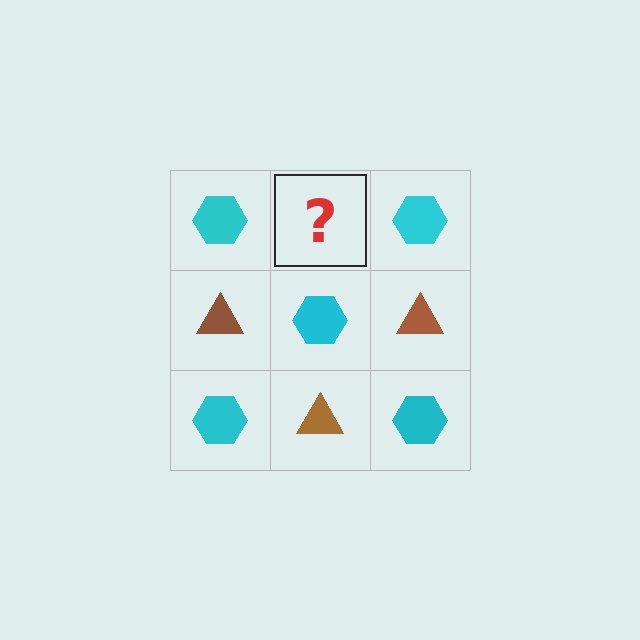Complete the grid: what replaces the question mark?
The question mark should be replaced with a brown triangle.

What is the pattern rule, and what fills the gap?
The rule is that it alternates cyan hexagon and brown triangle in a checkerboard pattern. The gap should be filled with a brown triangle.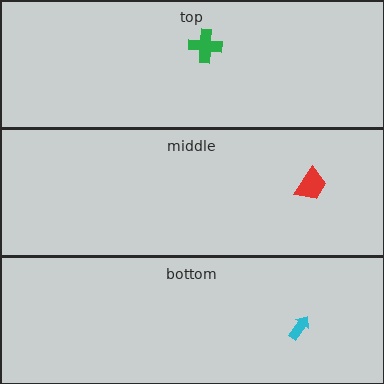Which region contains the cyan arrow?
The bottom region.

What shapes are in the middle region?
The red trapezoid.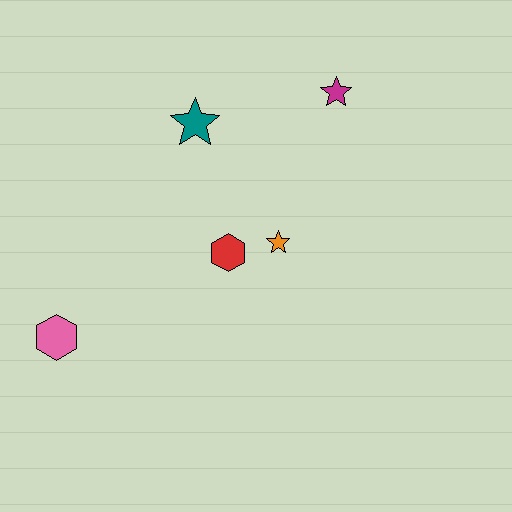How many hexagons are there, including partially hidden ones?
There are 2 hexagons.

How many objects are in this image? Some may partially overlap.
There are 5 objects.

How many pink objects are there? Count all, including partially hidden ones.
There is 1 pink object.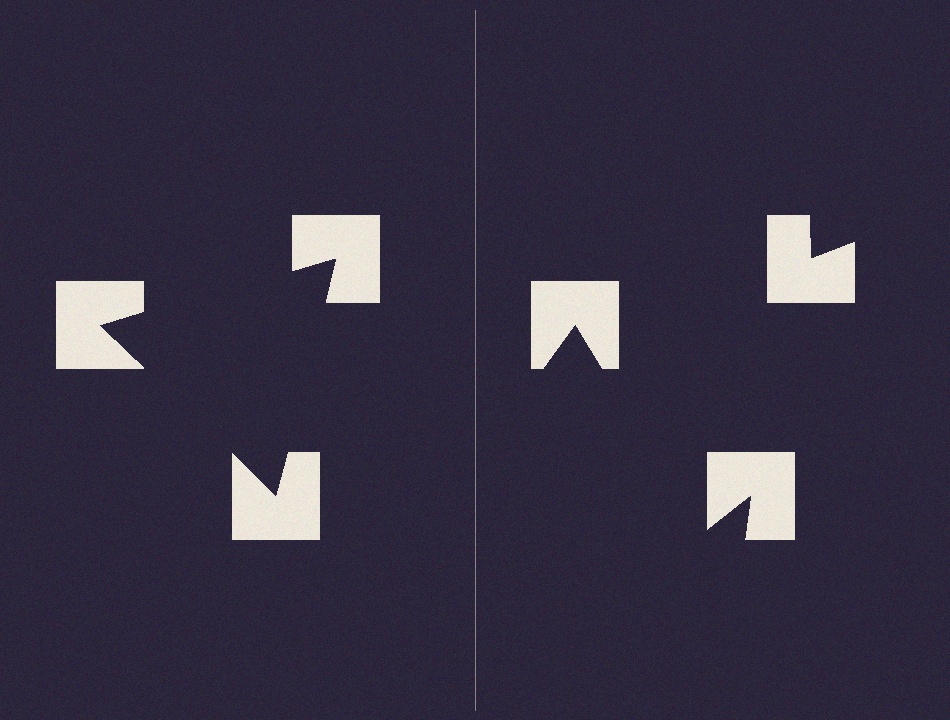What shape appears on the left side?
An illusory triangle.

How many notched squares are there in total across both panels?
6 — 3 on each side.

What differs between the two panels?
The notched squares are positioned identically on both sides; only the wedge orientations differ. On the left they align to a triangle; on the right they are misaligned.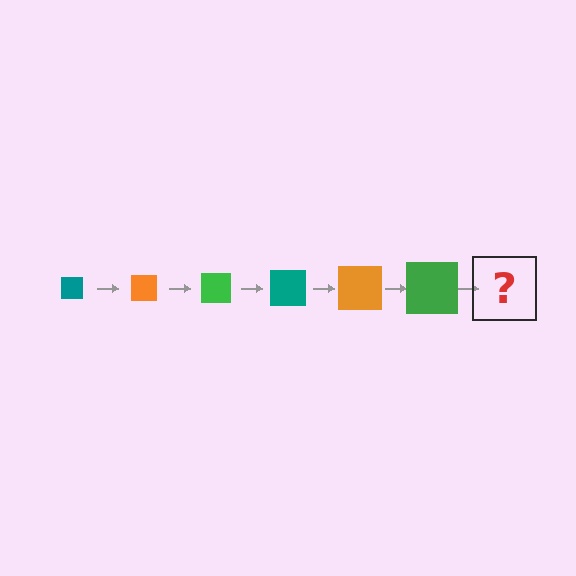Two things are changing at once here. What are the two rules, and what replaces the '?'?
The two rules are that the square grows larger each step and the color cycles through teal, orange, and green. The '?' should be a teal square, larger than the previous one.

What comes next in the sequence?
The next element should be a teal square, larger than the previous one.